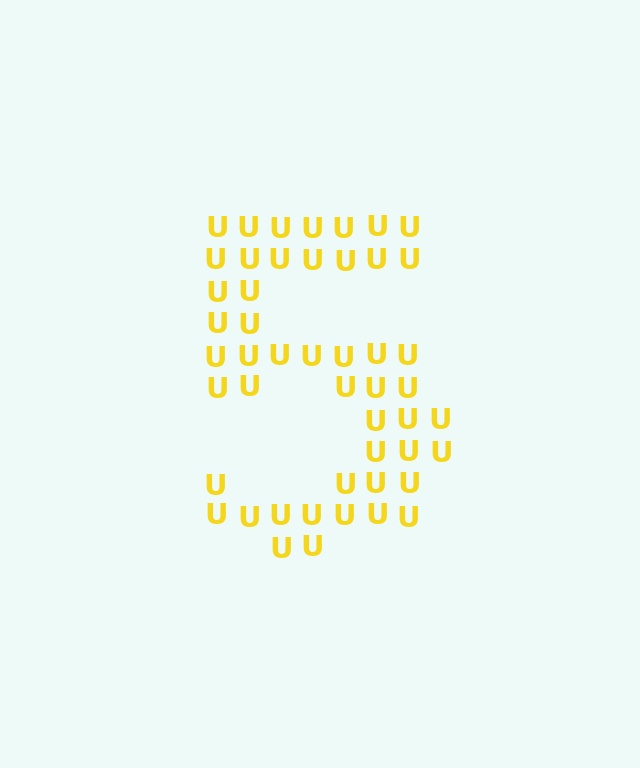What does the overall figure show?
The overall figure shows the digit 5.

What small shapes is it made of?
It is made of small letter U's.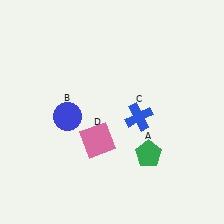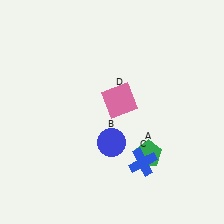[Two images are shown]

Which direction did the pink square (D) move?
The pink square (D) moved up.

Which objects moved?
The objects that moved are: the blue circle (B), the blue cross (C), the pink square (D).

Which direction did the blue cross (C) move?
The blue cross (C) moved down.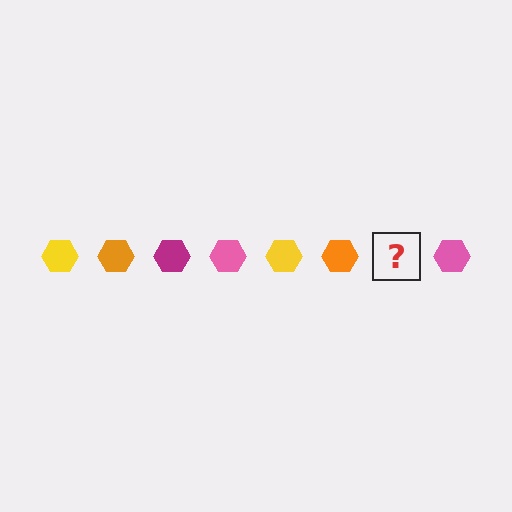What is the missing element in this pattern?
The missing element is a magenta hexagon.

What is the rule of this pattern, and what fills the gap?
The rule is that the pattern cycles through yellow, orange, magenta, pink hexagons. The gap should be filled with a magenta hexagon.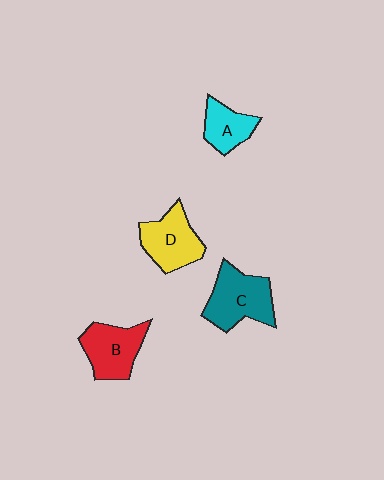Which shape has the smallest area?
Shape A (cyan).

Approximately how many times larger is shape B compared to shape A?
Approximately 1.5 times.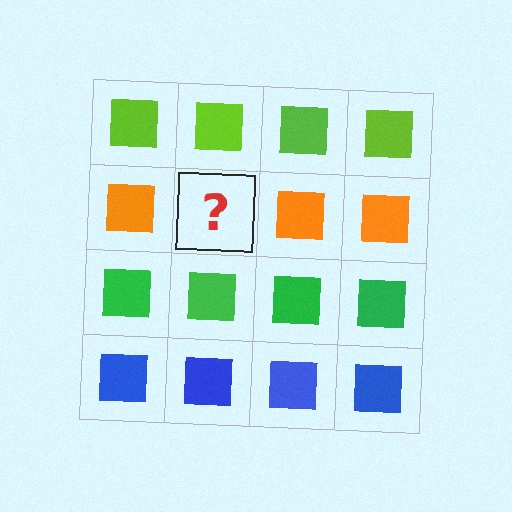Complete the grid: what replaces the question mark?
The question mark should be replaced with an orange square.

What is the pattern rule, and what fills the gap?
The rule is that each row has a consistent color. The gap should be filled with an orange square.